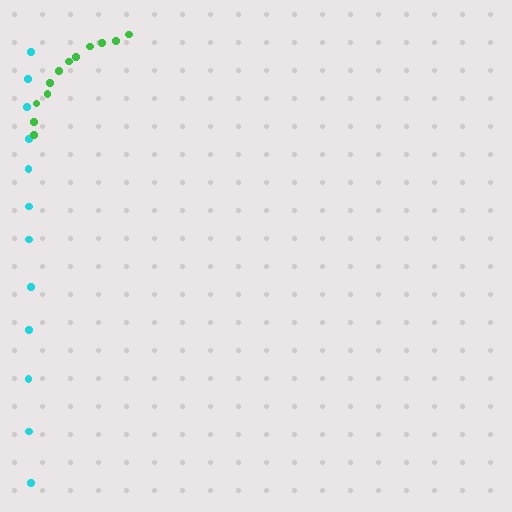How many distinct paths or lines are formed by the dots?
There are 2 distinct paths.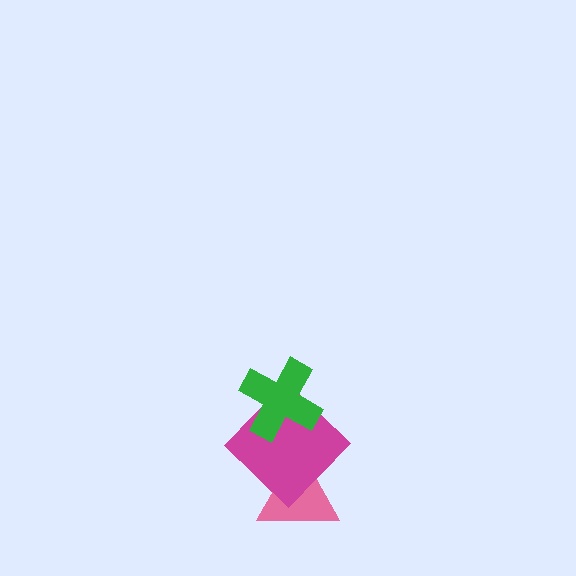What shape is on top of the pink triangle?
The magenta diamond is on top of the pink triangle.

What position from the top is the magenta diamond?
The magenta diamond is 2nd from the top.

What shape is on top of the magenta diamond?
The green cross is on top of the magenta diamond.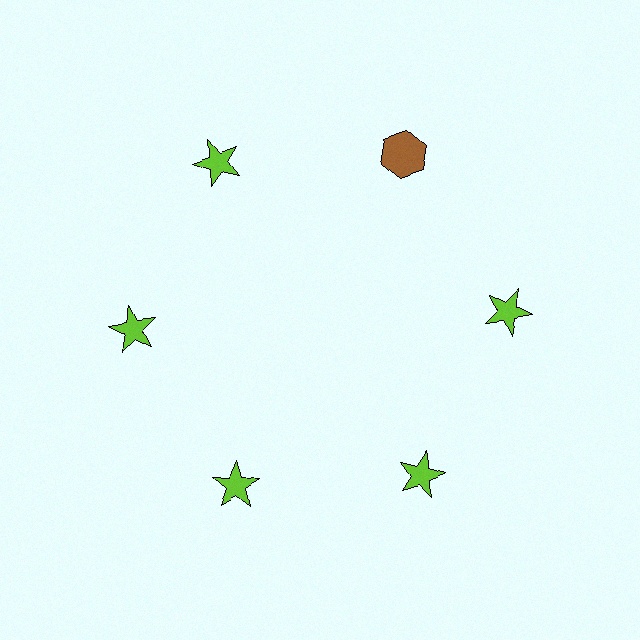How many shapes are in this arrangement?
There are 6 shapes arranged in a ring pattern.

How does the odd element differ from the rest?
It differs in both color (brown instead of lime) and shape (hexagon instead of star).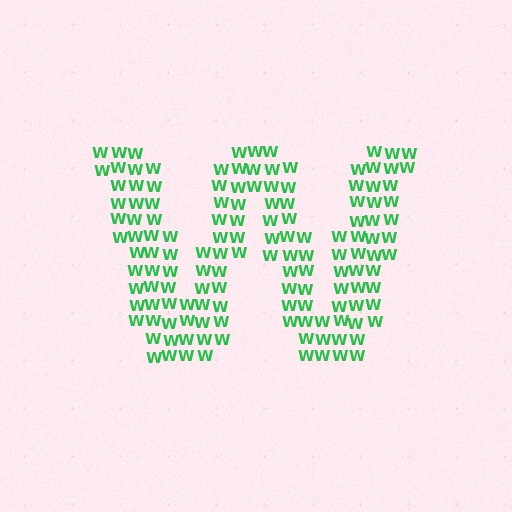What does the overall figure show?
The overall figure shows the letter W.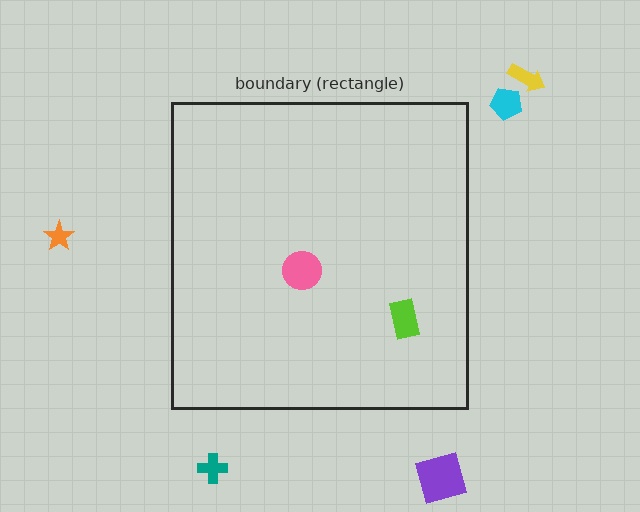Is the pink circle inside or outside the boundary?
Inside.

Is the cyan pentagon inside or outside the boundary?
Outside.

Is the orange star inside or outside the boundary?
Outside.